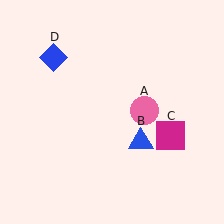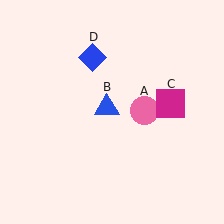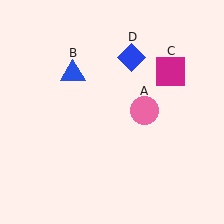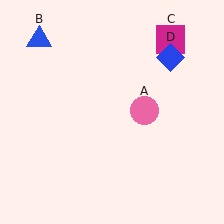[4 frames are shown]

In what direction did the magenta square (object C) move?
The magenta square (object C) moved up.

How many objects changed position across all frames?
3 objects changed position: blue triangle (object B), magenta square (object C), blue diamond (object D).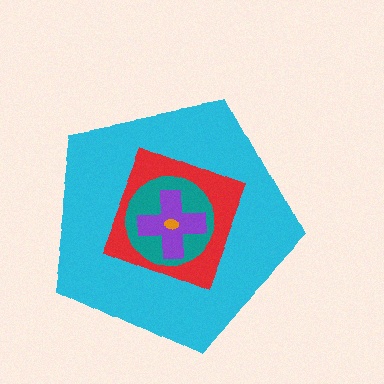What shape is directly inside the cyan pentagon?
The red square.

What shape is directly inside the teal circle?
The purple cross.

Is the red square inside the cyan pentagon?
Yes.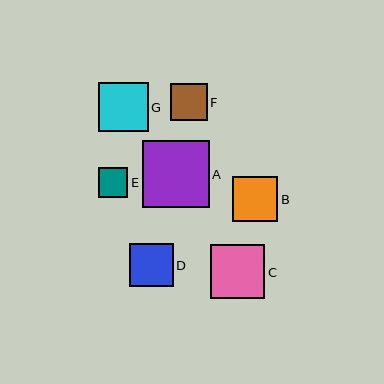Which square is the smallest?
Square E is the smallest with a size of approximately 29 pixels.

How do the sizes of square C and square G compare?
Square C and square G are approximately the same size.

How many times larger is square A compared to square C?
Square A is approximately 1.2 times the size of square C.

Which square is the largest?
Square A is the largest with a size of approximately 67 pixels.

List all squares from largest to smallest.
From largest to smallest: A, C, G, B, D, F, E.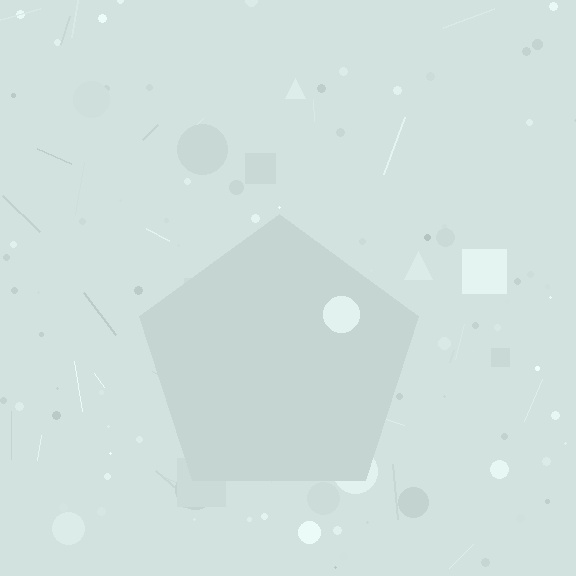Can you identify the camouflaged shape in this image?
The camouflaged shape is a pentagon.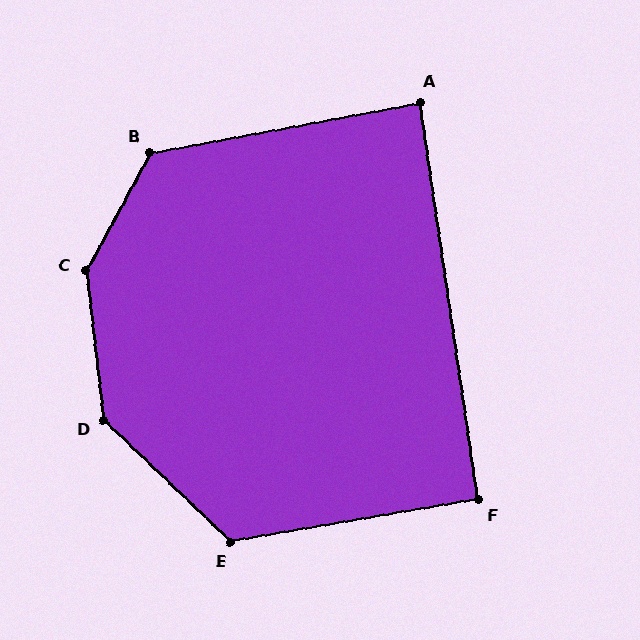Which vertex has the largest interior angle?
C, at approximately 145 degrees.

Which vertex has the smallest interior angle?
A, at approximately 88 degrees.